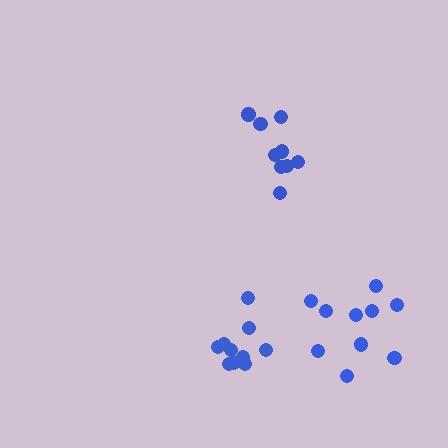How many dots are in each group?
Group 1: 10 dots, Group 2: 9 dots, Group 3: 10 dots (29 total).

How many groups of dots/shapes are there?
There are 3 groups.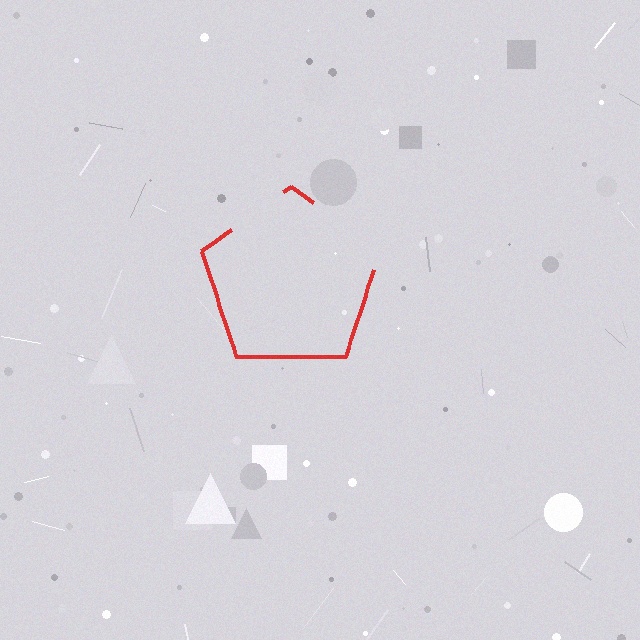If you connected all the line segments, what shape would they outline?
They would outline a pentagon.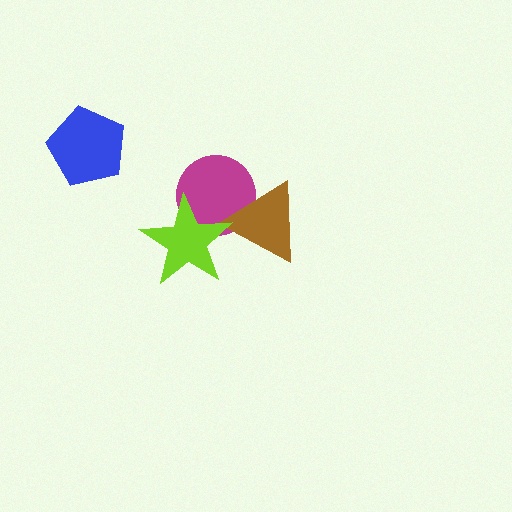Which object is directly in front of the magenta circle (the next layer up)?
The brown triangle is directly in front of the magenta circle.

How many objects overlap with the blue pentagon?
0 objects overlap with the blue pentagon.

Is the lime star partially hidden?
No, no other shape covers it.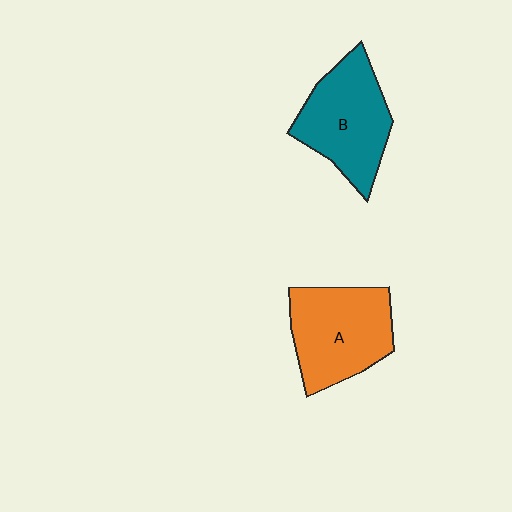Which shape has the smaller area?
Shape B (teal).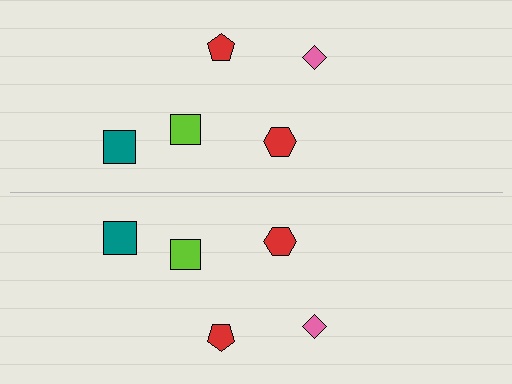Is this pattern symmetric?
Yes, this pattern has bilateral (reflection) symmetry.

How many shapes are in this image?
There are 10 shapes in this image.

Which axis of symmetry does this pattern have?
The pattern has a horizontal axis of symmetry running through the center of the image.